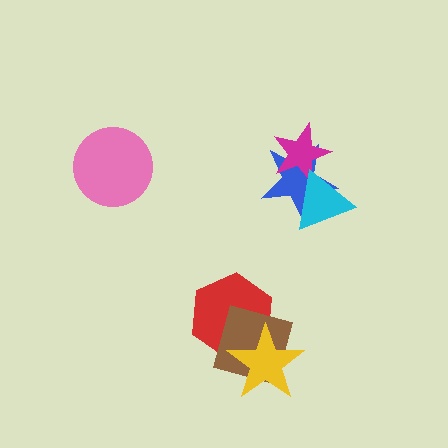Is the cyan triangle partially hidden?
No, no other shape covers it.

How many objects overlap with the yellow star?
2 objects overlap with the yellow star.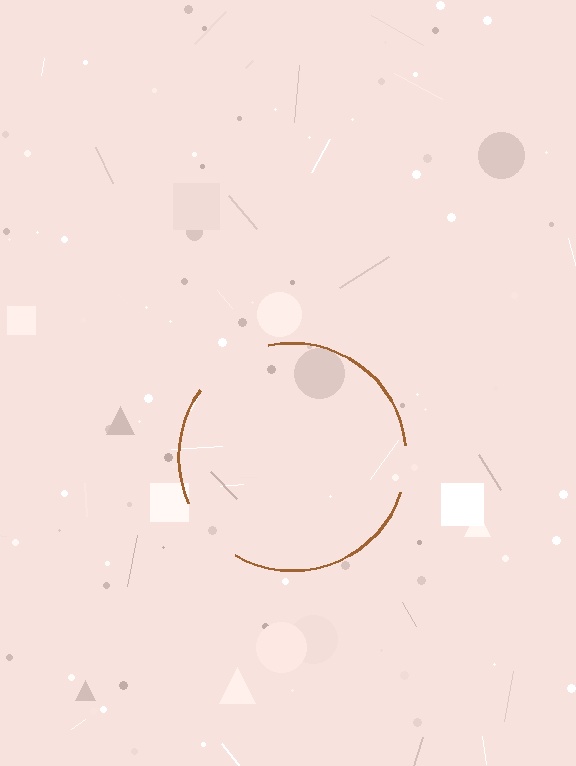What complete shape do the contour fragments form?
The contour fragments form a circle.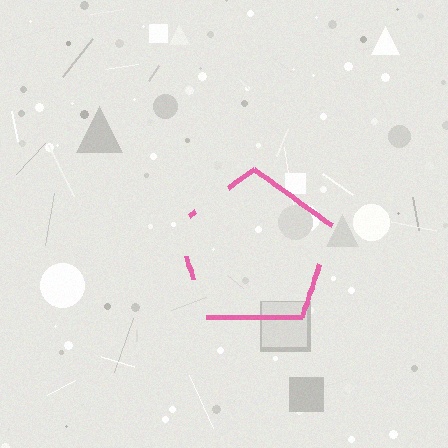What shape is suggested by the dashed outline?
The dashed outline suggests a pentagon.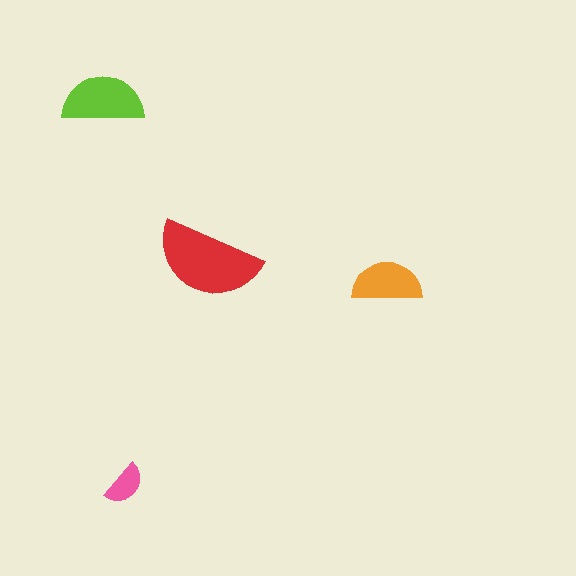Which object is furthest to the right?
The orange semicircle is rightmost.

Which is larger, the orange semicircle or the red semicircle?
The red one.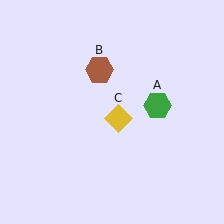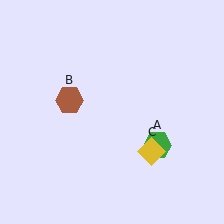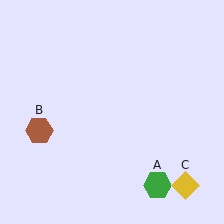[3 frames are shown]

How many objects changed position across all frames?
3 objects changed position: green hexagon (object A), brown hexagon (object B), yellow diamond (object C).